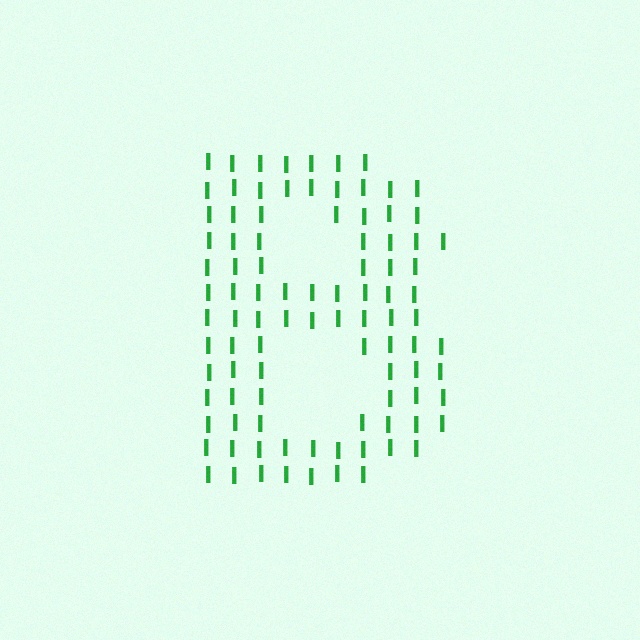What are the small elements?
The small elements are letter I's.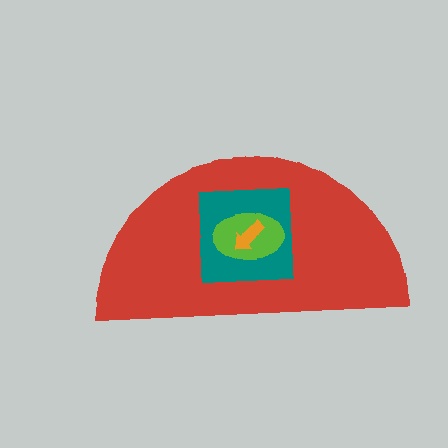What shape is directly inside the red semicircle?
The teal square.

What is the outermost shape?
The red semicircle.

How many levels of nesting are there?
4.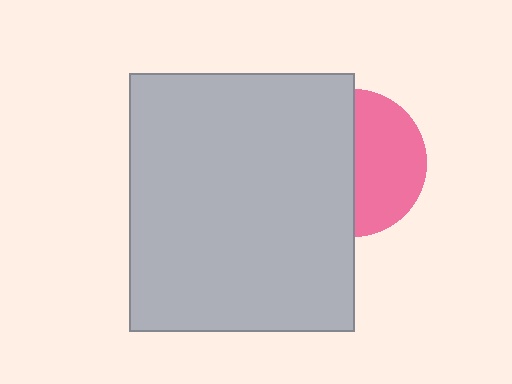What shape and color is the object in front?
The object in front is a light gray rectangle.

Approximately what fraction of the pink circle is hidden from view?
Roughly 52% of the pink circle is hidden behind the light gray rectangle.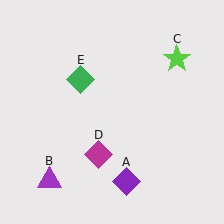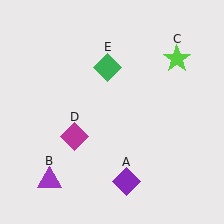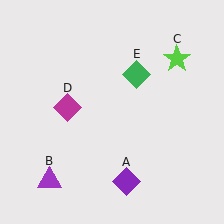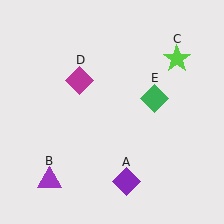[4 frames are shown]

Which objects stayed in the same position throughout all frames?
Purple diamond (object A) and purple triangle (object B) and lime star (object C) remained stationary.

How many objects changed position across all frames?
2 objects changed position: magenta diamond (object D), green diamond (object E).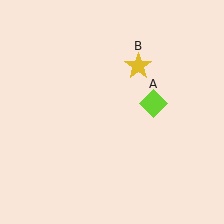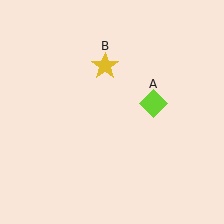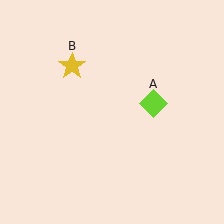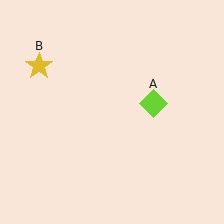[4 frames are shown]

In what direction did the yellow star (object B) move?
The yellow star (object B) moved left.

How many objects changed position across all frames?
1 object changed position: yellow star (object B).